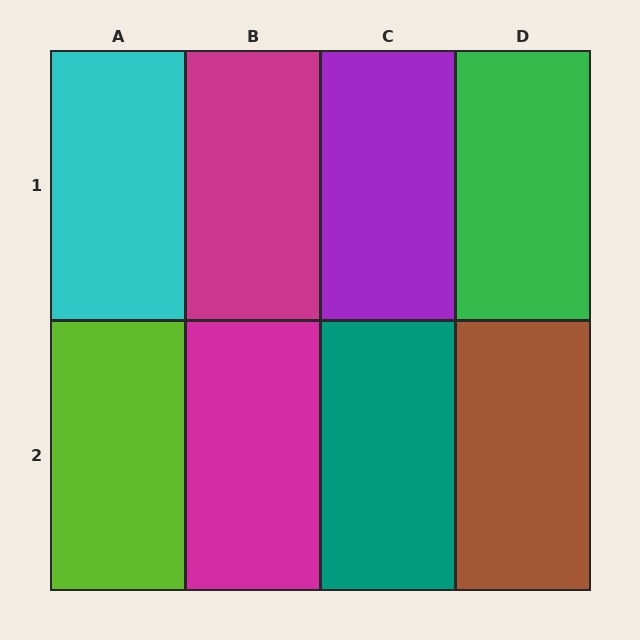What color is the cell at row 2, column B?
Magenta.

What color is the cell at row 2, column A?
Lime.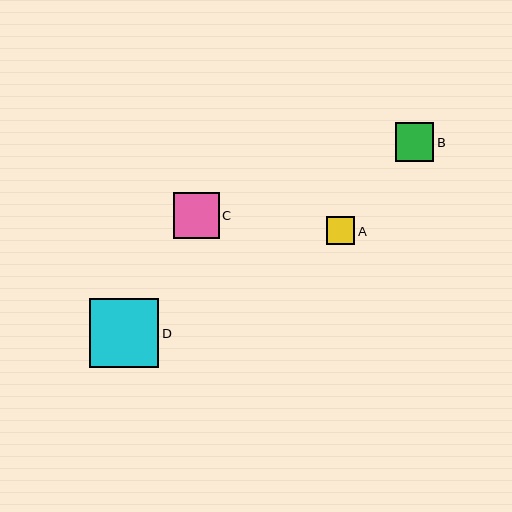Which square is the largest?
Square D is the largest with a size of approximately 69 pixels.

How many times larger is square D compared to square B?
Square D is approximately 1.8 times the size of square B.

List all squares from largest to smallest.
From largest to smallest: D, C, B, A.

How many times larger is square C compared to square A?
Square C is approximately 1.6 times the size of square A.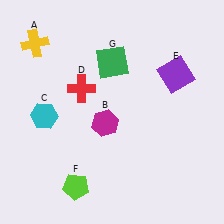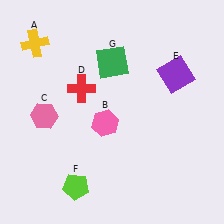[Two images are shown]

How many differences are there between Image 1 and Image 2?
There are 2 differences between the two images.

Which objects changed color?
B changed from magenta to pink. C changed from cyan to pink.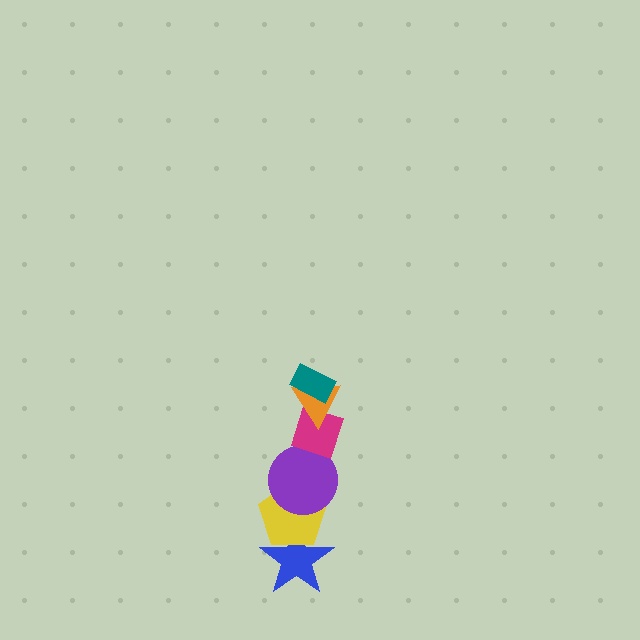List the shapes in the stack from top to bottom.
From top to bottom: the teal rectangle, the orange triangle, the magenta diamond, the purple circle, the yellow pentagon, the blue star.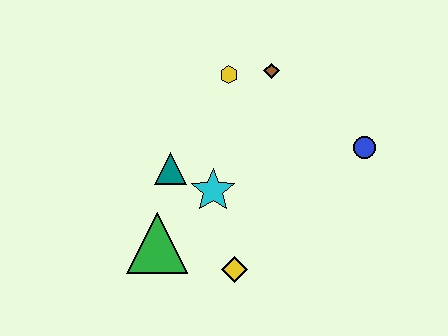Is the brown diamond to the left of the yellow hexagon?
No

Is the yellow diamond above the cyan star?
No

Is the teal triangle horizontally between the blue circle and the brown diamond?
No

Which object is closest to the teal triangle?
The cyan star is closest to the teal triangle.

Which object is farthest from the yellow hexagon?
The yellow diamond is farthest from the yellow hexagon.